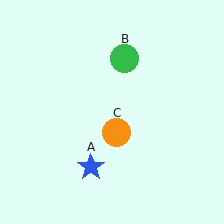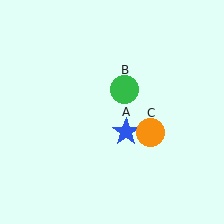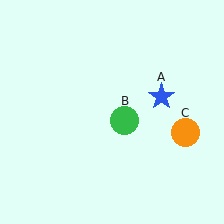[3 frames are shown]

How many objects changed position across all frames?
3 objects changed position: blue star (object A), green circle (object B), orange circle (object C).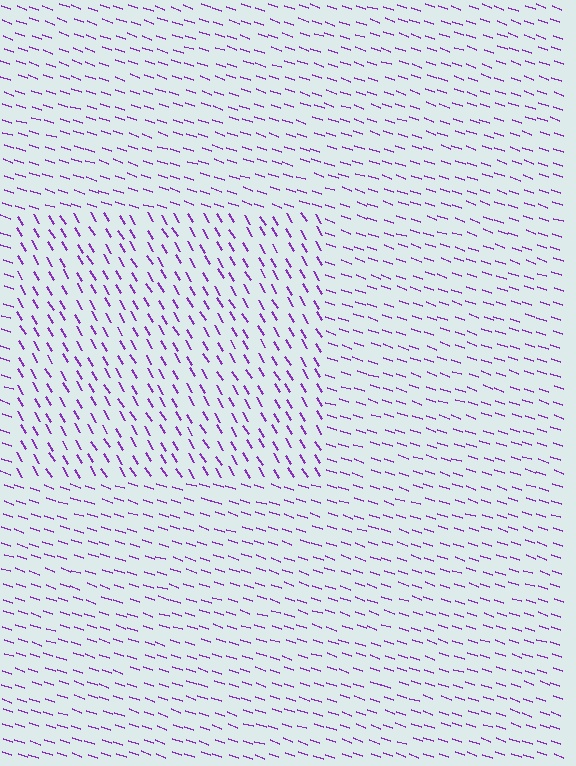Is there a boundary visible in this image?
Yes, there is a texture boundary formed by a change in line orientation.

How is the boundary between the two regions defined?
The boundary is defined purely by a change in line orientation (approximately 40 degrees difference). All lines are the same color and thickness.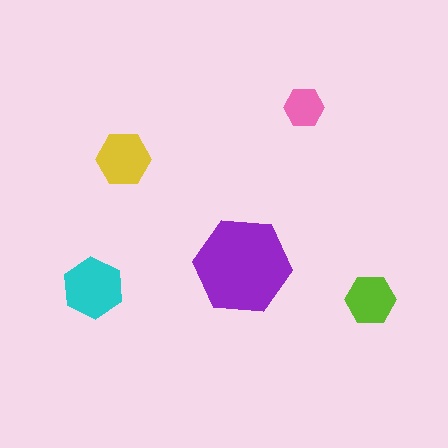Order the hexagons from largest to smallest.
the purple one, the cyan one, the yellow one, the lime one, the pink one.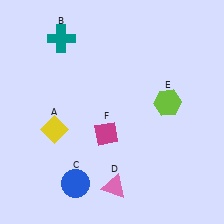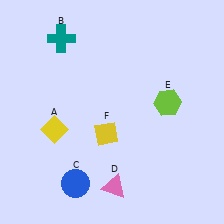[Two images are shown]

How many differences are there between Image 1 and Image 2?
There is 1 difference between the two images.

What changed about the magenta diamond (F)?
In Image 1, F is magenta. In Image 2, it changed to yellow.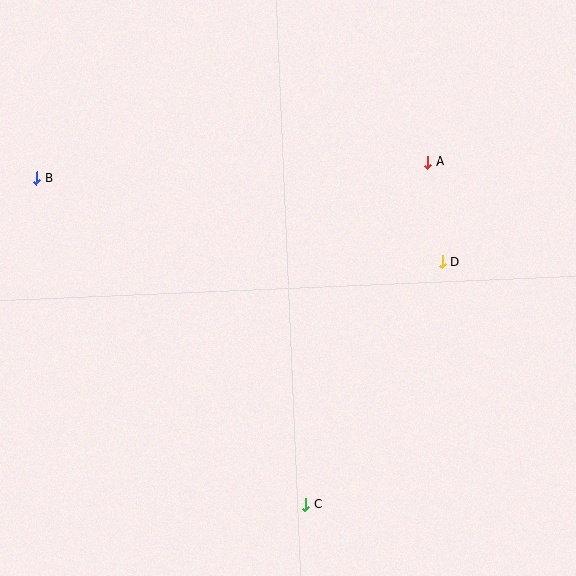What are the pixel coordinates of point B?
Point B is at (37, 178).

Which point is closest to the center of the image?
Point D at (442, 262) is closest to the center.